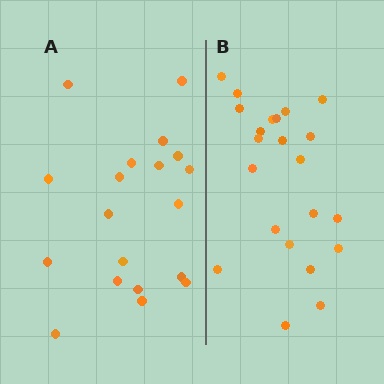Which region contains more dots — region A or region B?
Region B (the right region) has more dots.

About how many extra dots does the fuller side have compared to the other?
Region B has just a few more — roughly 2 or 3 more dots than region A.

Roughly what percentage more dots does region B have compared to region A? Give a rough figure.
About 15% more.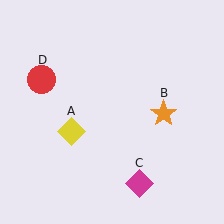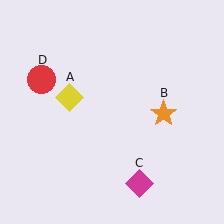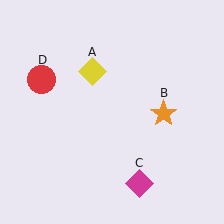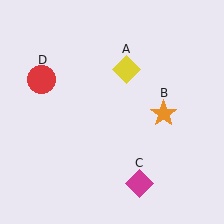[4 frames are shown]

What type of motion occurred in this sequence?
The yellow diamond (object A) rotated clockwise around the center of the scene.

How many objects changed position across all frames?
1 object changed position: yellow diamond (object A).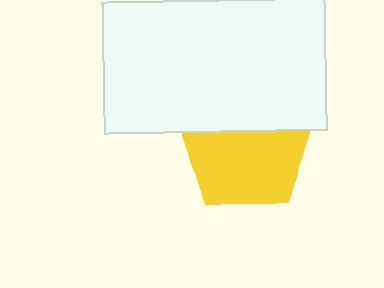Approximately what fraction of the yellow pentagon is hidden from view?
Roughly 36% of the yellow pentagon is hidden behind the white rectangle.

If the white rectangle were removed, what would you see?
You would see the complete yellow pentagon.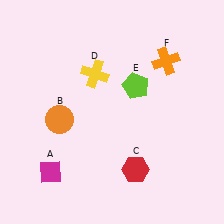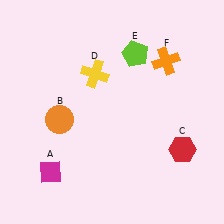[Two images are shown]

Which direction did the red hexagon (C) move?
The red hexagon (C) moved right.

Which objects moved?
The objects that moved are: the red hexagon (C), the lime pentagon (E).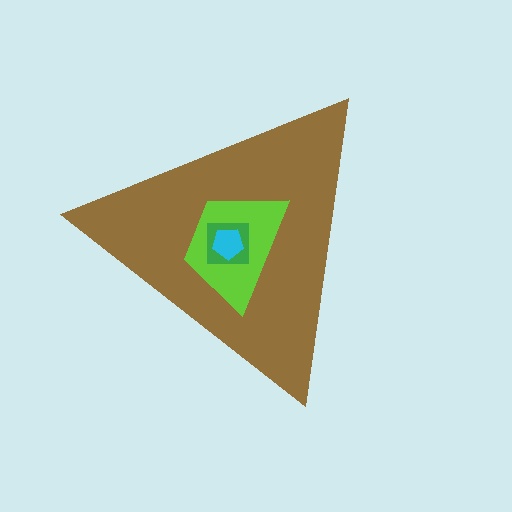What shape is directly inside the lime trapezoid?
The green square.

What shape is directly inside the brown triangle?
The lime trapezoid.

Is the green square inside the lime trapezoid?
Yes.